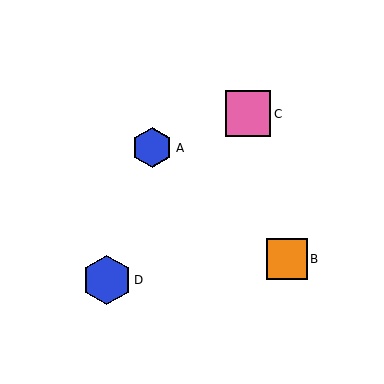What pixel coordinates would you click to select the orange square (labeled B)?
Click at (287, 259) to select the orange square B.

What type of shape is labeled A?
Shape A is a blue hexagon.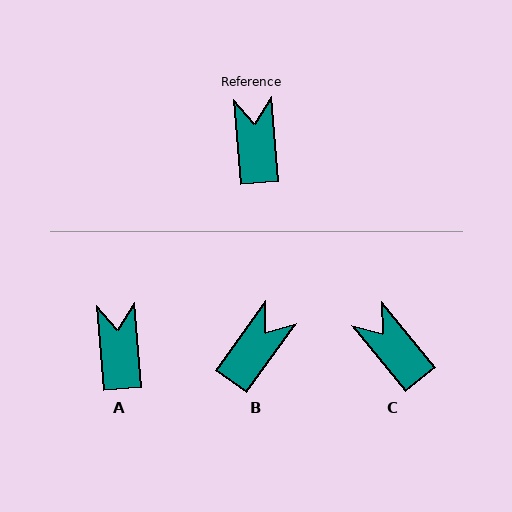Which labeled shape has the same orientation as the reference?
A.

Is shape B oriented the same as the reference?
No, it is off by about 40 degrees.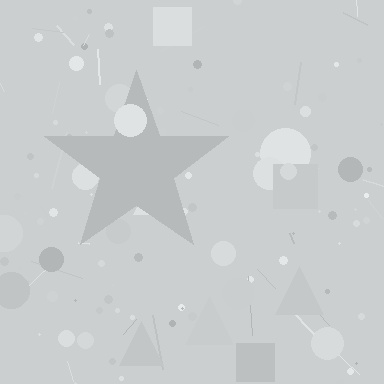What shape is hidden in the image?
A star is hidden in the image.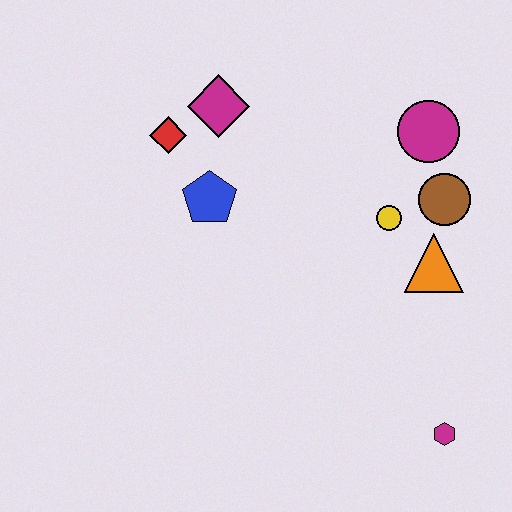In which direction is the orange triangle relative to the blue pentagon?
The orange triangle is to the right of the blue pentagon.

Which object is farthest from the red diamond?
The magenta hexagon is farthest from the red diamond.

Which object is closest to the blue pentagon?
The red diamond is closest to the blue pentagon.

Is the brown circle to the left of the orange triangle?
No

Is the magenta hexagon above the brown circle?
No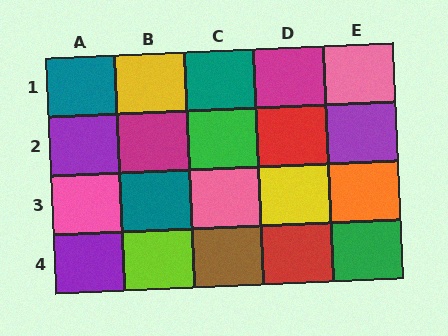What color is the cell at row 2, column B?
Magenta.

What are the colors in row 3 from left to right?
Pink, teal, pink, yellow, orange.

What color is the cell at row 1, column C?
Teal.